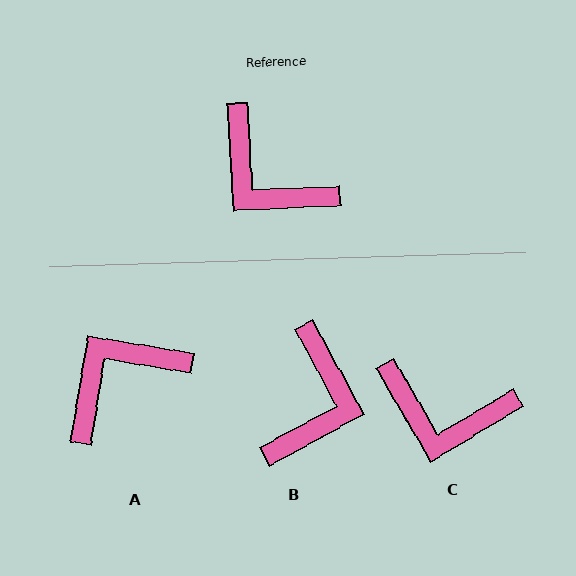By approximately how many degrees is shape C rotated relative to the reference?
Approximately 28 degrees counter-clockwise.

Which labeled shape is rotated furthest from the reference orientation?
B, about 116 degrees away.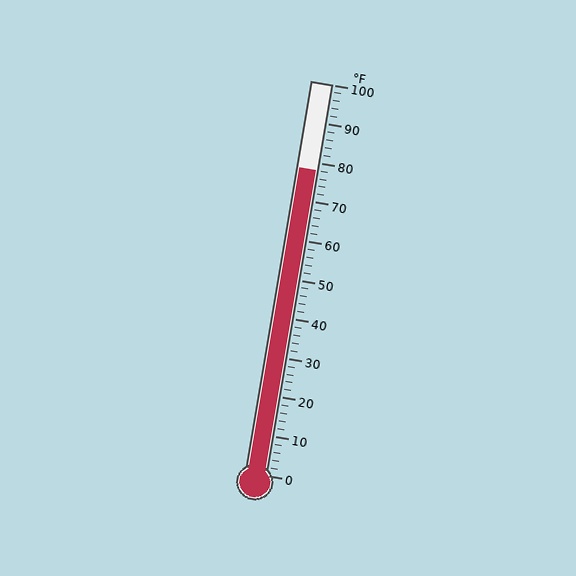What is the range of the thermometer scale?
The thermometer scale ranges from 0°F to 100°F.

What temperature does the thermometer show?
The thermometer shows approximately 78°F.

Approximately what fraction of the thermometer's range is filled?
The thermometer is filled to approximately 80% of its range.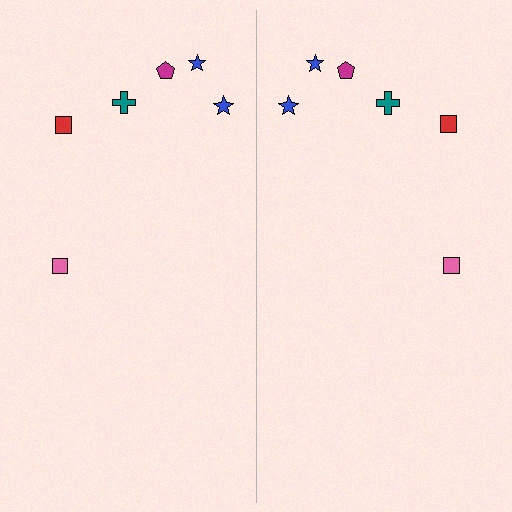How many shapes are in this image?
There are 12 shapes in this image.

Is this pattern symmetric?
Yes, this pattern has bilateral (reflection) symmetry.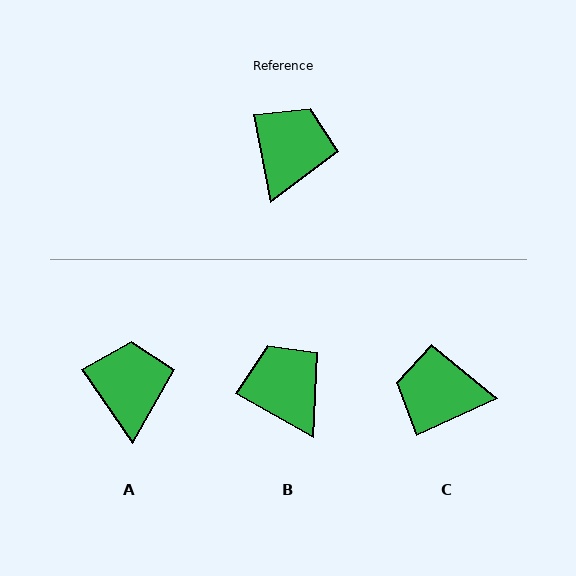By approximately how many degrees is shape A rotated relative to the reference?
Approximately 23 degrees counter-clockwise.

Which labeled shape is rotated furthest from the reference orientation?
C, about 104 degrees away.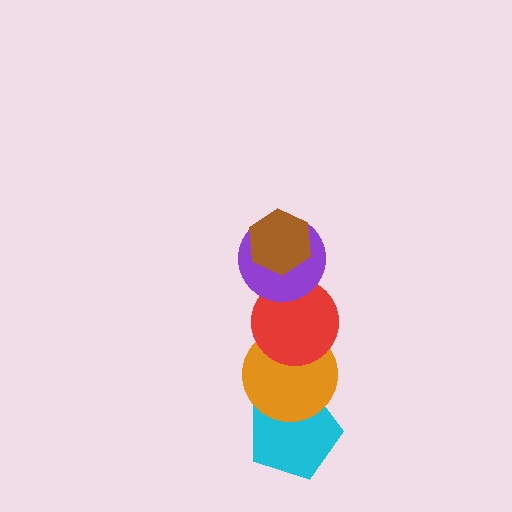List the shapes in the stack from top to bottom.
From top to bottom: the brown hexagon, the purple circle, the red circle, the orange circle, the cyan pentagon.